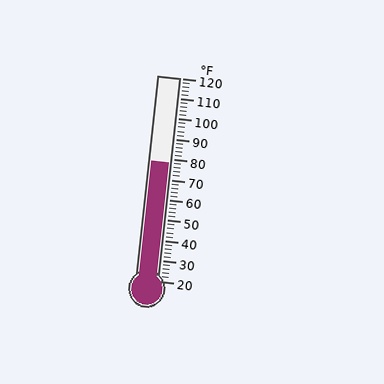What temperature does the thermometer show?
The thermometer shows approximately 78°F.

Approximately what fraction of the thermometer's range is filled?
The thermometer is filled to approximately 60% of its range.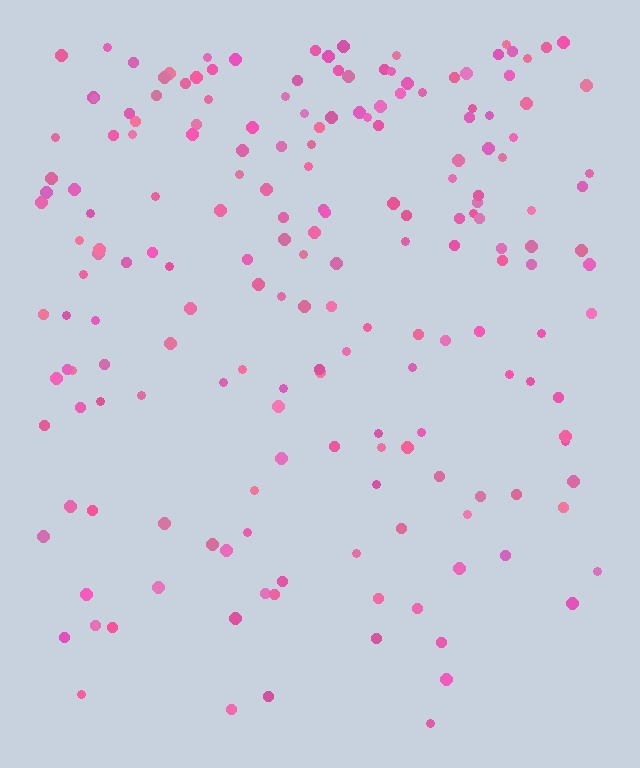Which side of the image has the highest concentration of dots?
The top.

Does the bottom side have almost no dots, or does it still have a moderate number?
Still a moderate number, just noticeably fewer than the top.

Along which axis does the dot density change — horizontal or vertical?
Vertical.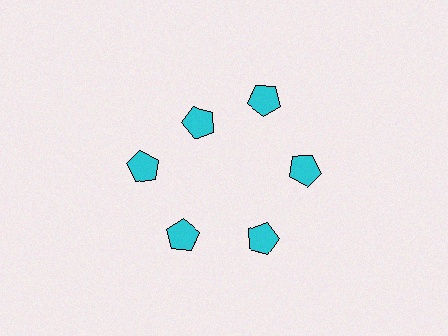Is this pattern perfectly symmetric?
No. The 6 cyan pentagons are arranged in a ring, but one element near the 11 o'clock position is pulled inward toward the center, breaking the 6-fold rotational symmetry.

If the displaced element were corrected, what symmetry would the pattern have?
It would have 6-fold rotational symmetry — the pattern would map onto itself every 60 degrees.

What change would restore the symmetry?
The symmetry would be restored by moving it outward, back onto the ring so that all 6 pentagons sit at equal angles and equal distance from the center.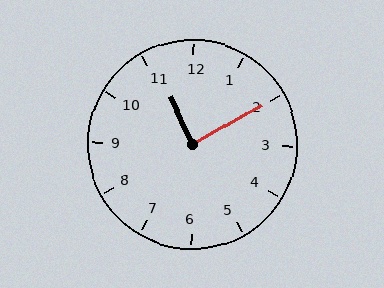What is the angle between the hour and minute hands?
Approximately 85 degrees.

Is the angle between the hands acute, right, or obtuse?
It is right.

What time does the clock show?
11:10.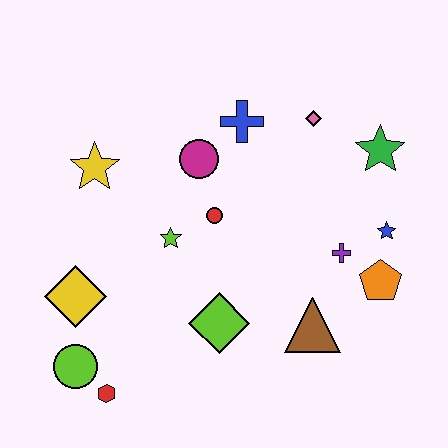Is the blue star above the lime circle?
Yes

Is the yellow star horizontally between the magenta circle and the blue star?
No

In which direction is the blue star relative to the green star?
The blue star is below the green star.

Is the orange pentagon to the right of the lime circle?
Yes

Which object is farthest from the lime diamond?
The green star is farthest from the lime diamond.